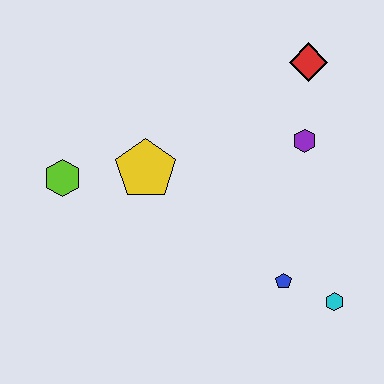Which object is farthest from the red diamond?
The lime hexagon is farthest from the red diamond.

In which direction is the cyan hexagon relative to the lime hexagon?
The cyan hexagon is to the right of the lime hexagon.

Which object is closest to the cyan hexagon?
The blue pentagon is closest to the cyan hexagon.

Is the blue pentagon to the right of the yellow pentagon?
Yes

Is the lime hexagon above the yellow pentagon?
No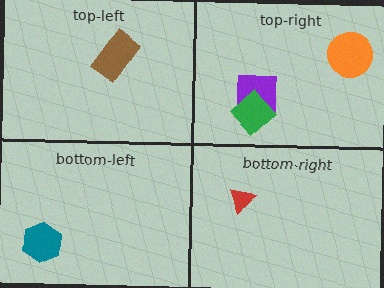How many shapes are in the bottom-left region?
1.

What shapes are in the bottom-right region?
The red triangle.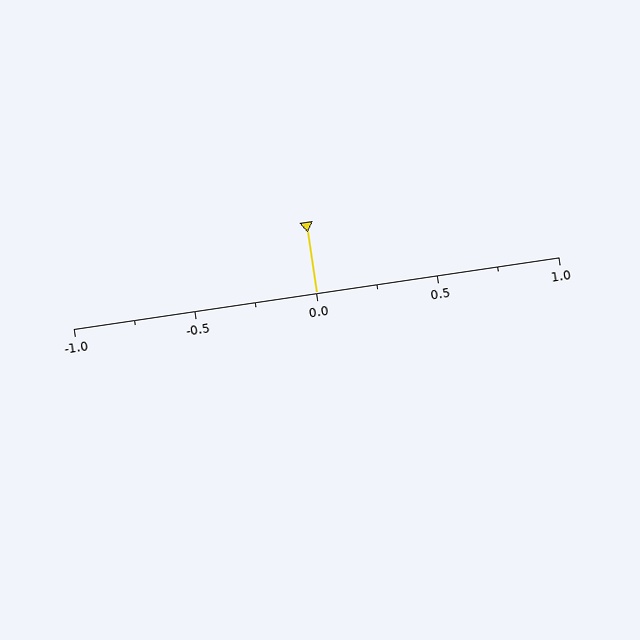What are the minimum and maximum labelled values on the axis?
The axis runs from -1.0 to 1.0.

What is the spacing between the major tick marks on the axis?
The major ticks are spaced 0.5 apart.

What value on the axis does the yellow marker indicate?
The marker indicates approximately 0.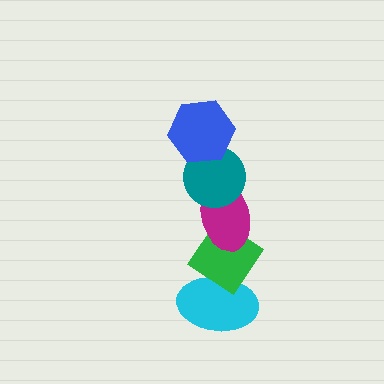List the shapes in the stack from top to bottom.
From top to bottom: the blue hexagon, the teal circle, the magenta ellipse, the green diamond, the cyan ellipse.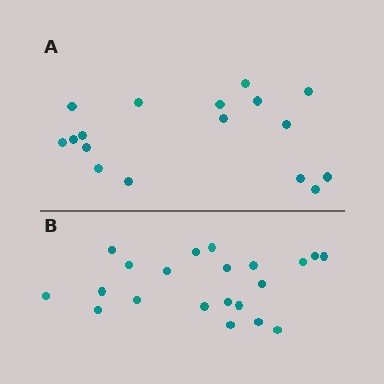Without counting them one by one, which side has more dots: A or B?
Region B (the bottom region) has more dots.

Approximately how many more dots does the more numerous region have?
Region B has about 4 more dots than region A.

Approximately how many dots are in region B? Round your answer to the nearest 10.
About 20 dots. (The exact count is 21, which rounds to 20.)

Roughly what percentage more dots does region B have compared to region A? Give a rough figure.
About 25% more.